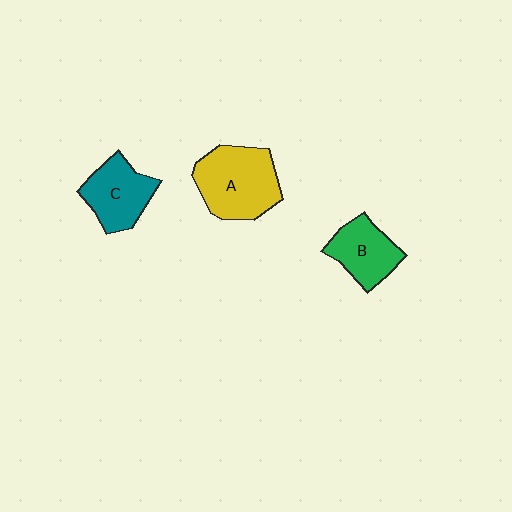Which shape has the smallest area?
Shape B (green).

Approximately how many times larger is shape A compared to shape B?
Approximately 1.5 times.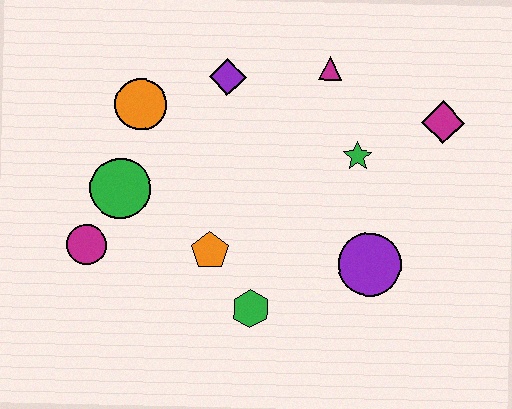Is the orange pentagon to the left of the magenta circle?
No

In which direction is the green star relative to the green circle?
The green star is to the right of the green circle.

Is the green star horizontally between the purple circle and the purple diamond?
Yes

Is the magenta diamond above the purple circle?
Yes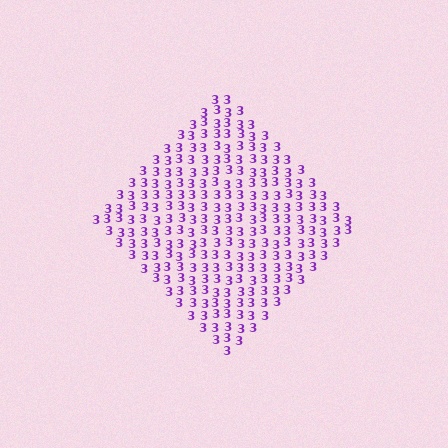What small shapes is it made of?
It is made of small digit 3's.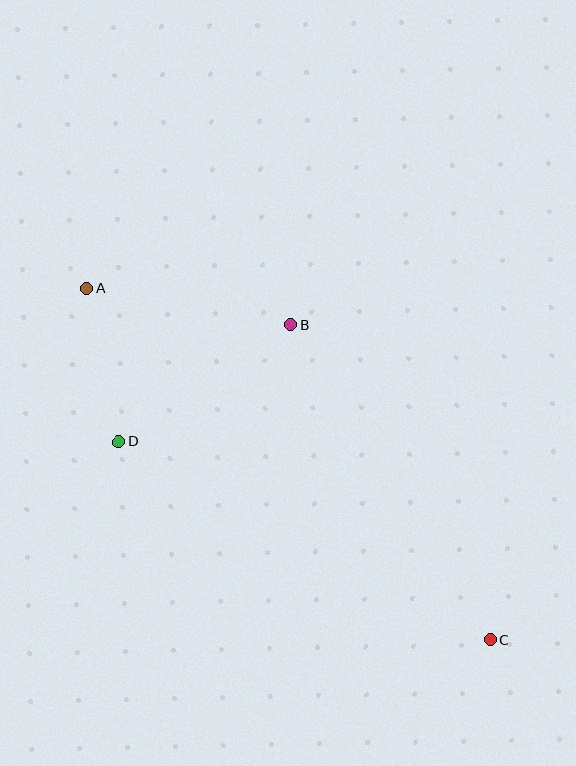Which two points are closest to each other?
Points A and D are closest to each other.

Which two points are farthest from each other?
Points A and C are farthest from each other.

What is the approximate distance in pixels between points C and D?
The distance between C and D is approximately 421 pixels.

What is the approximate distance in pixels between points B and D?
The distance between B and D is approximately 208 pixels.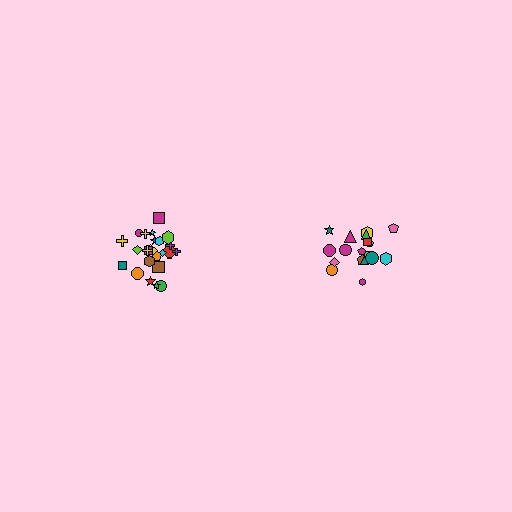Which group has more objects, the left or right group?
The left group.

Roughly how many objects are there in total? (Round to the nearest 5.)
Roughly 45 objects in total.